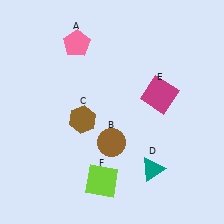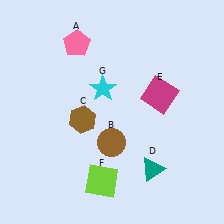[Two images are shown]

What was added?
A cyan star (G) was added in Image 2.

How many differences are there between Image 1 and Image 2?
There is 1 difference between the two images.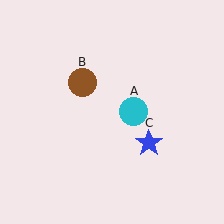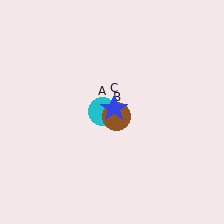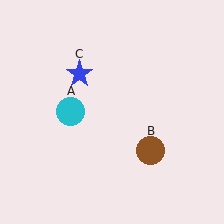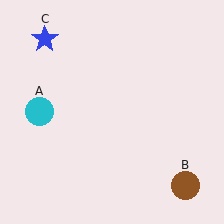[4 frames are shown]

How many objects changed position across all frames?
3 objects changed position: cyan circle (object A), brown circle (object B), blue star (object C).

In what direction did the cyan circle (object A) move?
The cyan circle (object A) moved left.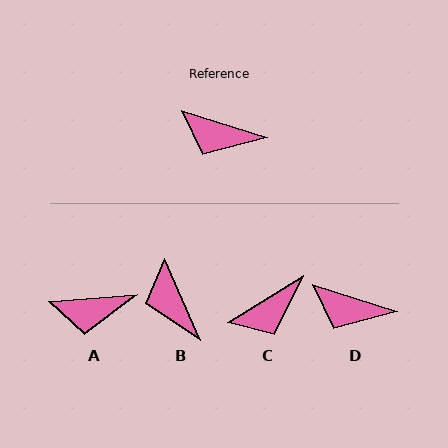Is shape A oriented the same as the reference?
No, it is off by about 22 degrees.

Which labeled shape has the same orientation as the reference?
D.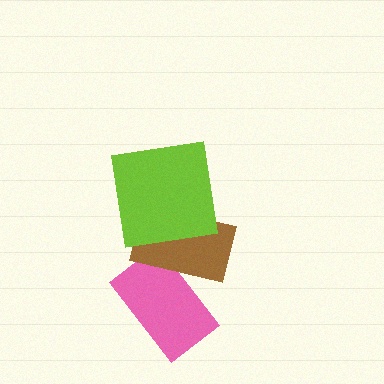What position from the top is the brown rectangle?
The brown rectangle is 2nd from the top.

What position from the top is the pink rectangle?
The pink rectangle is 3rd from the top.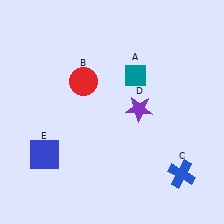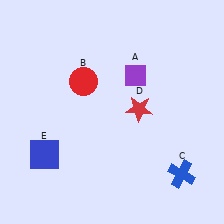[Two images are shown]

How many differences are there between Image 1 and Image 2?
There are 2 differences between the two images.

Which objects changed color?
A changed from teal to purple. D changed from purple to red.